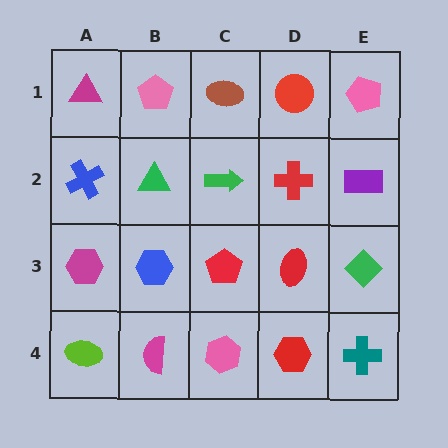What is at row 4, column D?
A red hexagon.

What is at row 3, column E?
A green diamond.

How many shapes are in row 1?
5 shapes.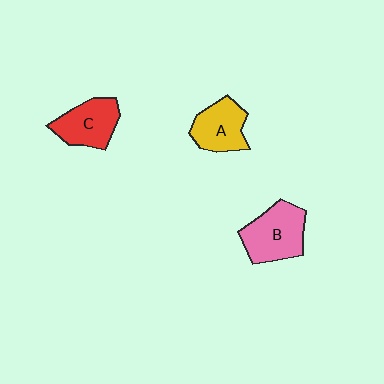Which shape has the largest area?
Shape B (pink).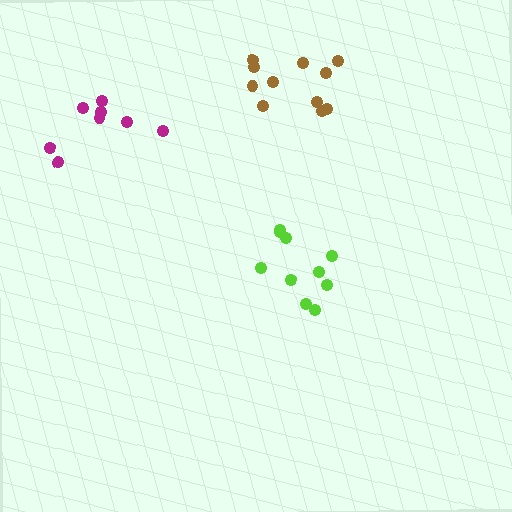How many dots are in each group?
Group 1: 11 dots, Group 2: 10 dots, Group 3: 8 dots (29 total).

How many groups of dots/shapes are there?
There are 3 groups.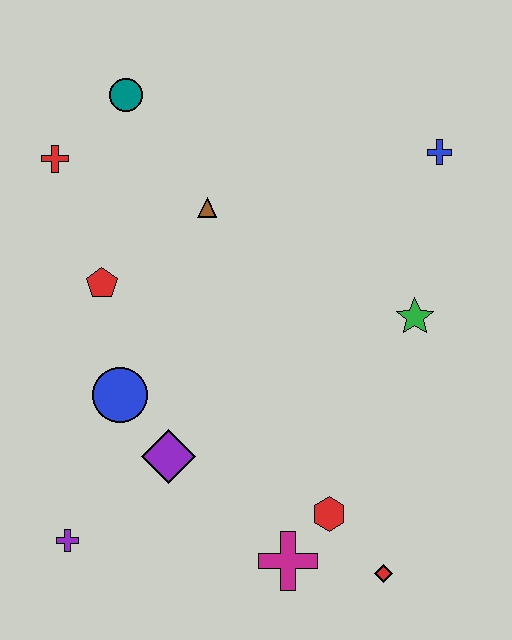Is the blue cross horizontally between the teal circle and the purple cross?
No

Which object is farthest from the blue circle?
The blue cross is farthest from the blue circle.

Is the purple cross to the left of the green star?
Yes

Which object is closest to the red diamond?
The red hexagon is closest to the red diamond.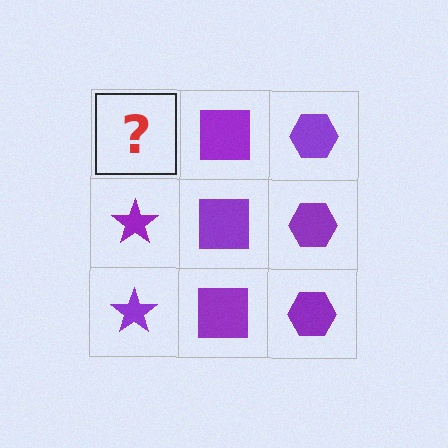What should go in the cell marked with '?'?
The missing cell should contain a purple star.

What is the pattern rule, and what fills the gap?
The rule is that each column has a consistent shape. The gap should be filled with a purple star.